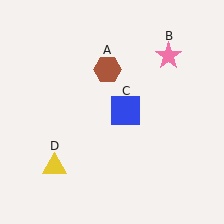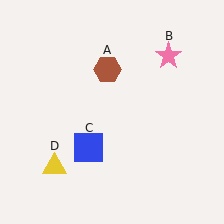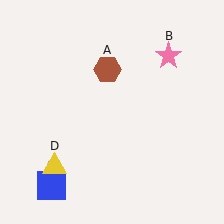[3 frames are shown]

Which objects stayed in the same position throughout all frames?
Brown hexagon (object A) and pink star (object B) and yellow triangle (object D) remained stationary.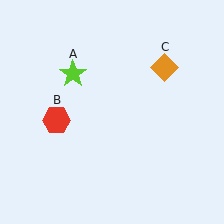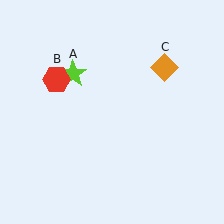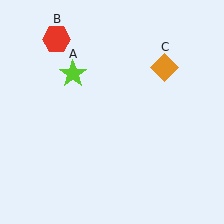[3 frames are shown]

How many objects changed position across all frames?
1 object changed position: red hexagon (object B).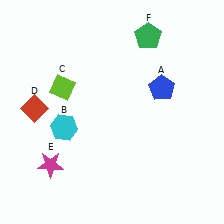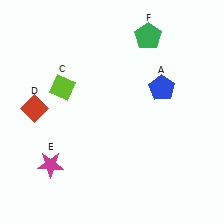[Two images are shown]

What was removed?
The cyan hexagon (B) was removed in Image 2.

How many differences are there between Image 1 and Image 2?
There is 1 difference between the two images.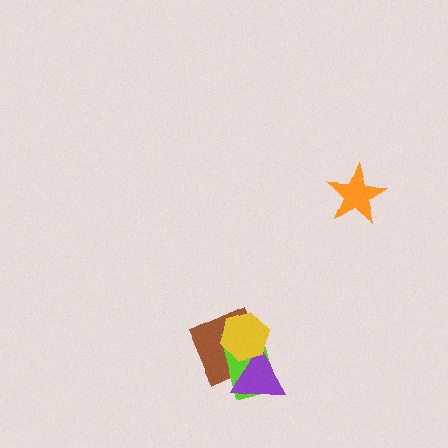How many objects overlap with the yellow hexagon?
3 objects overlap with the yellow hexagon.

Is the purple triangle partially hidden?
Yes, it is partially covered by another shape.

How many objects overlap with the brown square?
3 objects overlap with the brown square.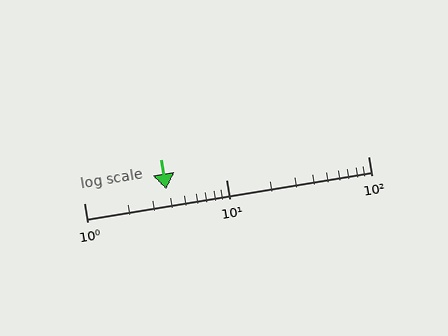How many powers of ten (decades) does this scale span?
The scale spans 2 decades, from 1 to 100.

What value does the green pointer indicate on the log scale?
The pointer indicates approximately 3.8.